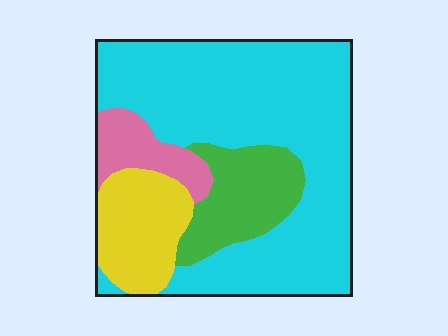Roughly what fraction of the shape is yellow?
Yellow covers 15% of the shape.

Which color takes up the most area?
Cyan, at roughly 60%.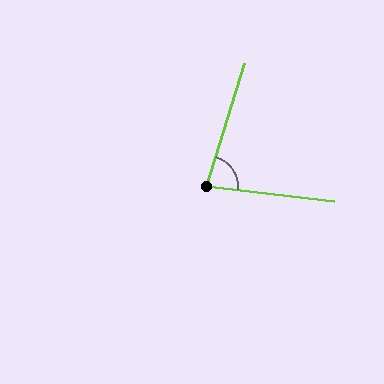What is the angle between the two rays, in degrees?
Approximately 80 degrees.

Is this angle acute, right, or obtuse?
It is acute.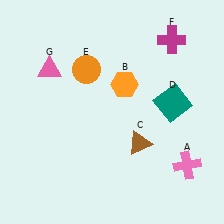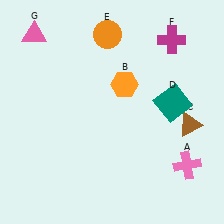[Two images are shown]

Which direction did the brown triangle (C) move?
The brown triangle (C) moved right.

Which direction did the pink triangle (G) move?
The pink triangle (G) moved up.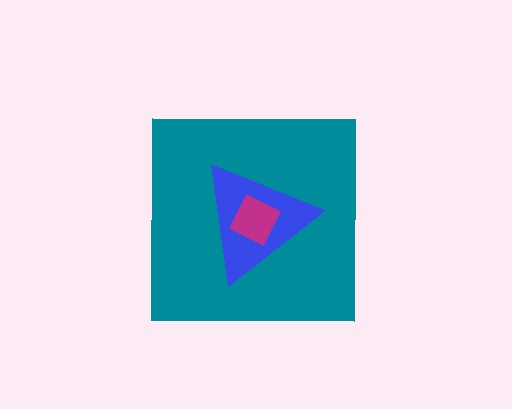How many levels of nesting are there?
3.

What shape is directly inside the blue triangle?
The magenta square.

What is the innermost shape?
The magenta square.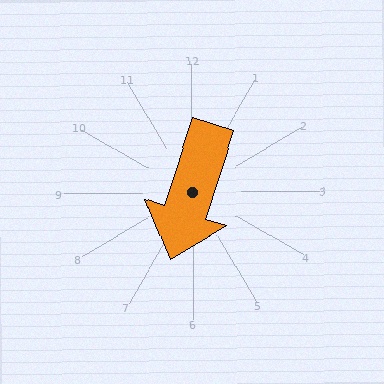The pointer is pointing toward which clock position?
Roughly 7 o'clock.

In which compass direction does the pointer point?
South.